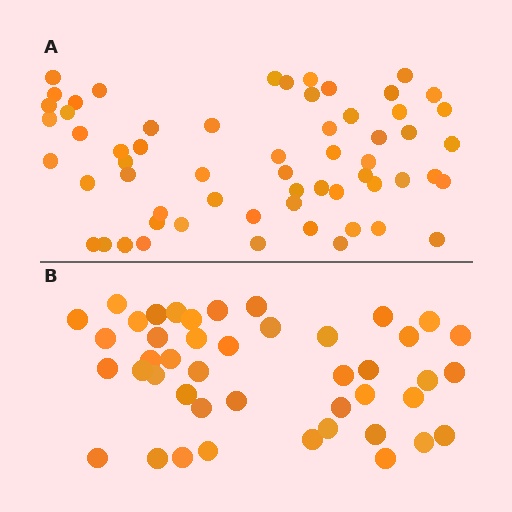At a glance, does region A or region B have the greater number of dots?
Region A (the top region) has more dots.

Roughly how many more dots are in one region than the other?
Region A has approximately 15 more dots than region B.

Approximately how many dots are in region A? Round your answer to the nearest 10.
About 60 dots.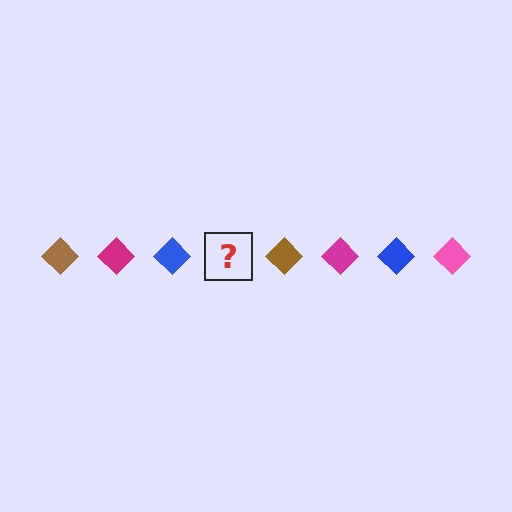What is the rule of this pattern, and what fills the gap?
The rule is that the pattern cycles through brown, magenta, blue, pink diamonds. The gap should be filled with a pink diamond.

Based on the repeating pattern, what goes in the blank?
The blank should be a pink diamond.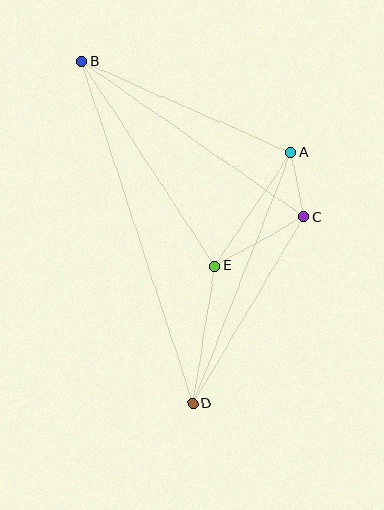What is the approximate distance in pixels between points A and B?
The distance between A and B is approximately 228 pixels.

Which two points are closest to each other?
Points A and C are closest to each other.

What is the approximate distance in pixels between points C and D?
The distance between C and D is approximately 217 pixels.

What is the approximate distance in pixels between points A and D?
The distance between A and D is approximately 270 pixels.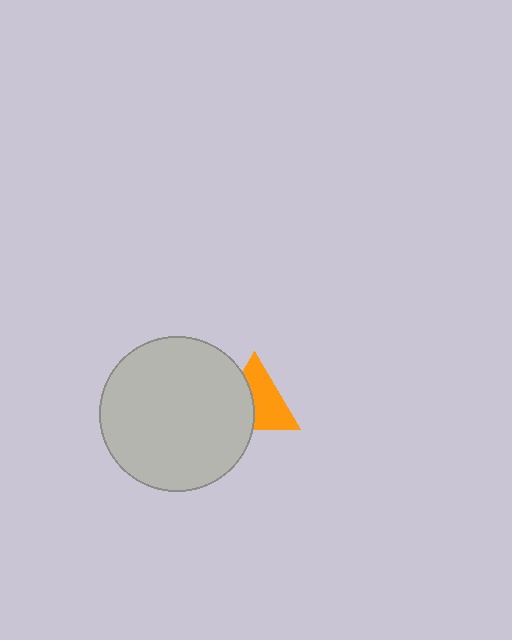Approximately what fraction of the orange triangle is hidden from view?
Roughly 42% of the orange triangle is hidden behind the light gray circle.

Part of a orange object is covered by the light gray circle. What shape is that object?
It is a triangle.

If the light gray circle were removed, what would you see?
You would see the complete orange triangle.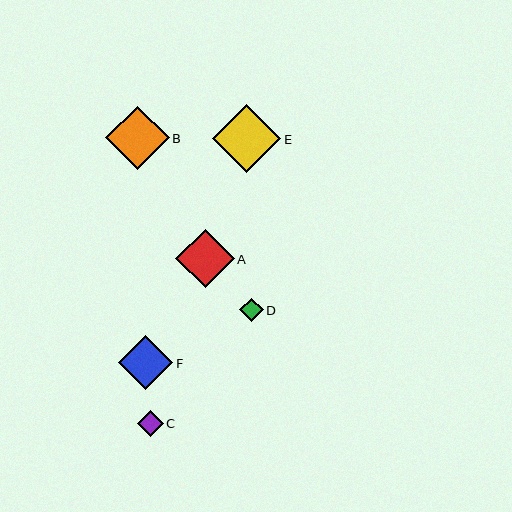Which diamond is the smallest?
Diamond D is the smallest with a size of approximately 23 pixels.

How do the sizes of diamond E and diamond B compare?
Diamond E and diamond B are approximately the same size.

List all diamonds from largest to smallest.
From largest to smallest: E, B, A, F, C, D.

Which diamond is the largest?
Diamond E is the largest with a size of approximately 68 pixels.